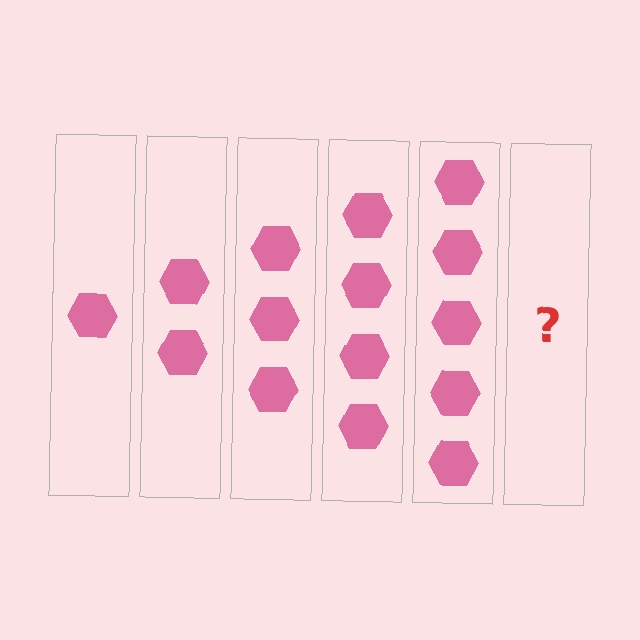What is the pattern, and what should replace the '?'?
The pattern is that each step adds one more hexagon. The '?' should be 6 hexagons.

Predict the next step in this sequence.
The next step is 6 hexagons.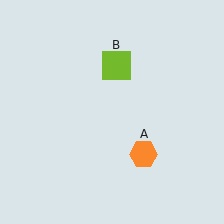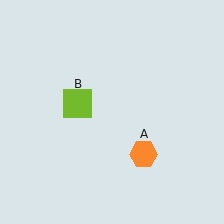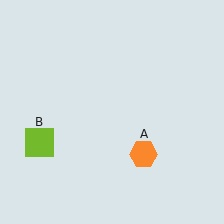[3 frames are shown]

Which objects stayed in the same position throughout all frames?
Orange hexagon (object A) remained stationary.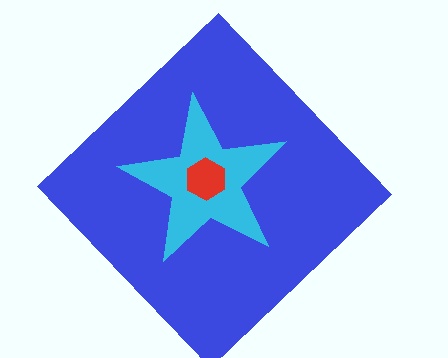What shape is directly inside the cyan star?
The red hexagon.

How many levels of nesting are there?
3.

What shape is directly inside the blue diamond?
The cyan star.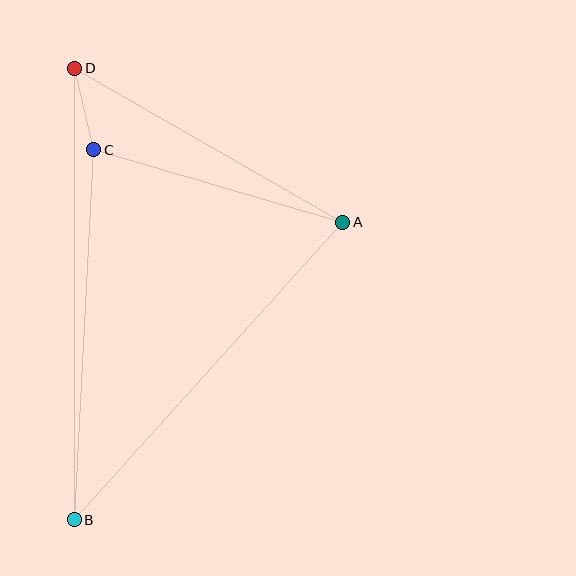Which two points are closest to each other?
Points C and D are closest to each other.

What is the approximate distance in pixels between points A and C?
The distance between A and C is approximately 259 pixels.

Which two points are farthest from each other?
Points B and D are farthest from each other.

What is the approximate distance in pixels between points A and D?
The distance between A and D is approximately 309 pixels.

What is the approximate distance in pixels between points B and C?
The distance between B and C is approximately 371 pixels.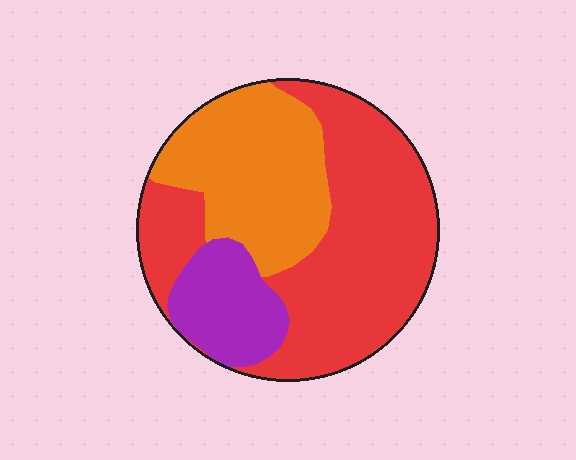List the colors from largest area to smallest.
From largest to smallest: red, orange, purple.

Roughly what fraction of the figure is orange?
Orange takes up about one third (1/3) of the figure.